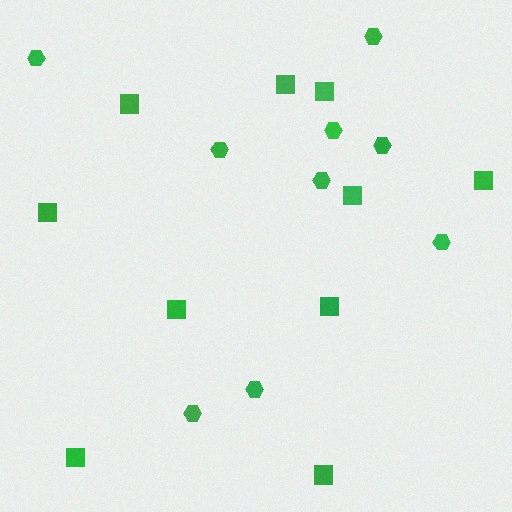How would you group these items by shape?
There are 2 groups: one group of hexagons (9) and one group of squares (10).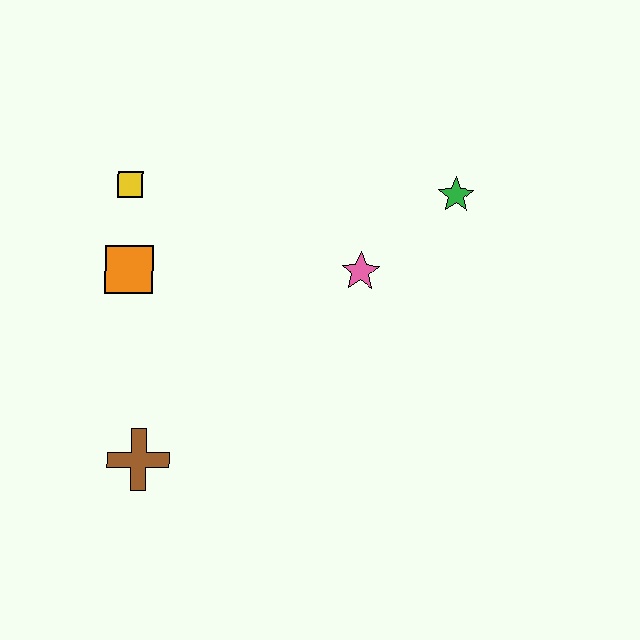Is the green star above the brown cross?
Yes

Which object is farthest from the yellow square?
The green star is farthest from the yellow square.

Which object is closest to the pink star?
The green star is closest to the pink star.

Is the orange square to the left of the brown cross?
Yes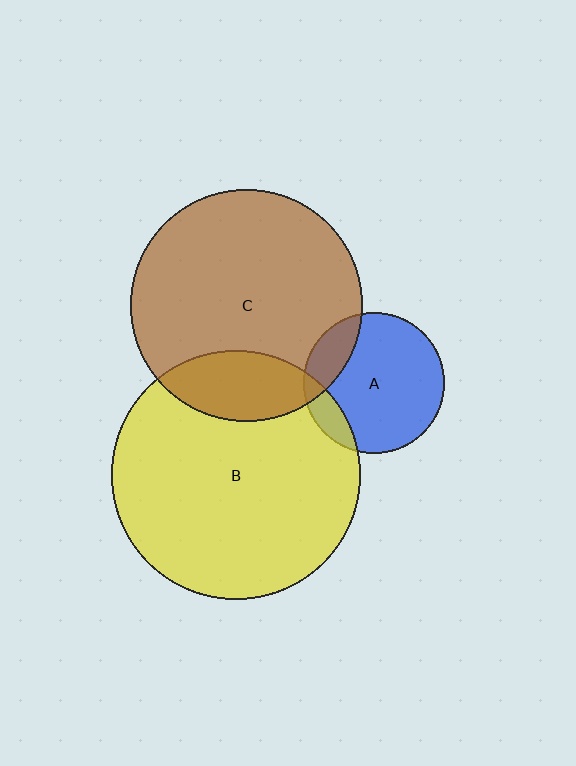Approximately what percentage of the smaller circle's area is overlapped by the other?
Approximately 10%.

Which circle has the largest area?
Circle B (yellow).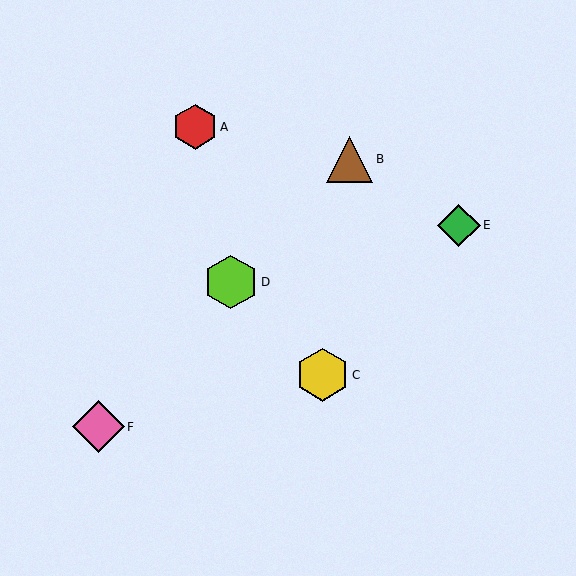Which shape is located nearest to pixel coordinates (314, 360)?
The yellow hexagon (labeled C) at (323, 375) is nearest to that location.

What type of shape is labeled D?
Shape D is a lime hexagon.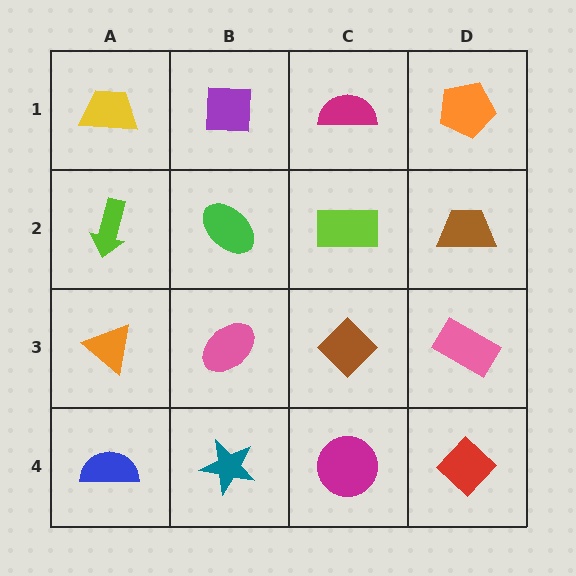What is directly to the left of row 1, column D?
A magenta semicircle.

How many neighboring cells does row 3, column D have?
3.